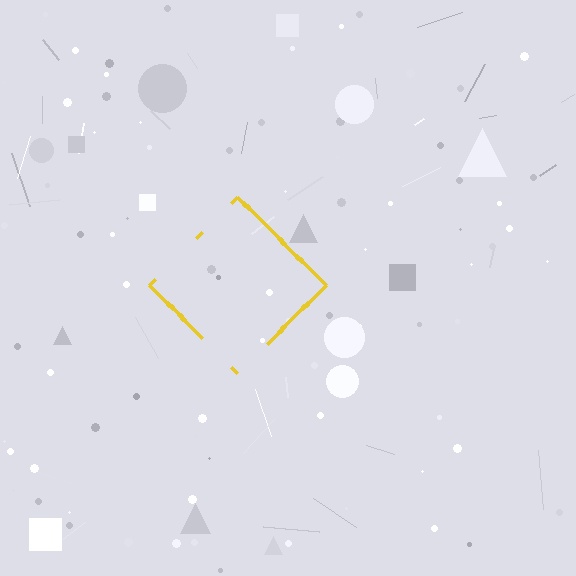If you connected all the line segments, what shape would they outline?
They would outline a diamond.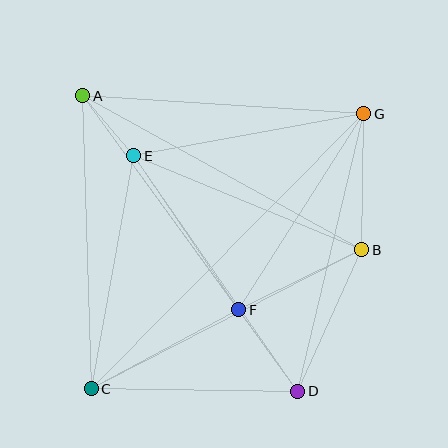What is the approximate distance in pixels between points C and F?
The distance between C and F is approximately 168 pixels.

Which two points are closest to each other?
Points A and E are closest to each other.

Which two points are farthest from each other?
Points C and G are farthest from each other.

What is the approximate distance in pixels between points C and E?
The distance between C and E is approximately 237 pixels.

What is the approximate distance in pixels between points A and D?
The distance between A and D is approximately 365 pixels.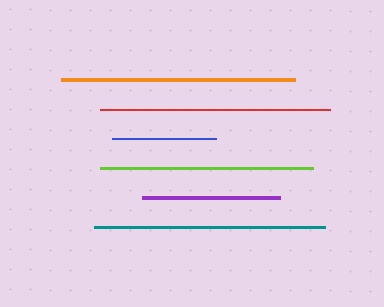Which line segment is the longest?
The orange line is the longest at approximately 234 pixels.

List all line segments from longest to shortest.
From longest to shortest: orange, teal, red, lime, purple, blue.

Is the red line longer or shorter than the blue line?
The red line is longer than the blue line.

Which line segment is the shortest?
The blue line is the shortest at approximately 104 pixels.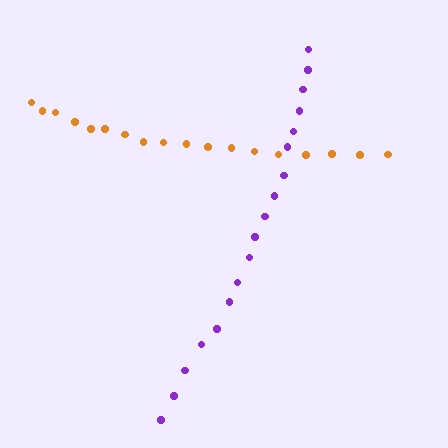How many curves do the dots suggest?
There are 2 distinct paths.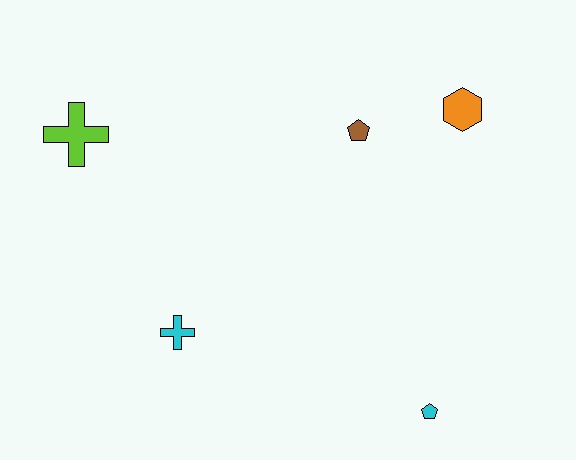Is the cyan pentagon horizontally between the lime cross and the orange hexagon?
Yes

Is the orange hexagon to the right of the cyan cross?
Yes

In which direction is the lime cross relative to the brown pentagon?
The lime cross is to the left of the brown pentagon.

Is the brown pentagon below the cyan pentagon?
No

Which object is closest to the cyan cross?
The lime cross is closest to the cyan cross.